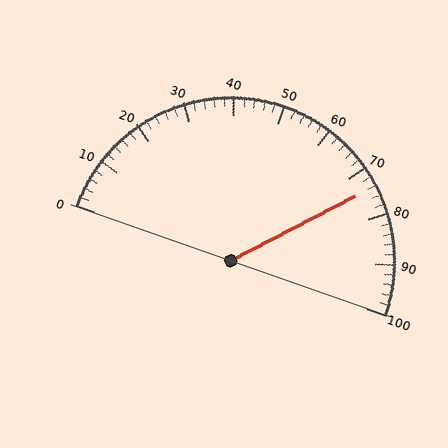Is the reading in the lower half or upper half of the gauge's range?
The reading is in the upper half of the range (0 to 100).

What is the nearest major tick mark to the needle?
The nearest major tick mark is 70.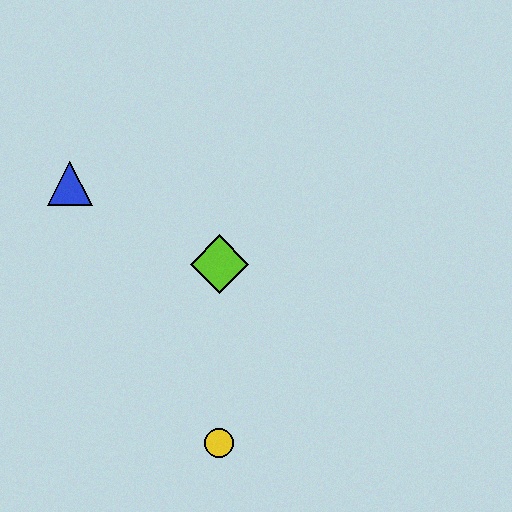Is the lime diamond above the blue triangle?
No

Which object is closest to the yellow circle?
The lime diamond is closest to the yellow circle.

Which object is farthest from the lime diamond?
The yellow circle is farthest from the lime diamond.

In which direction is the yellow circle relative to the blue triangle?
The yellow circle is below the blue triangle.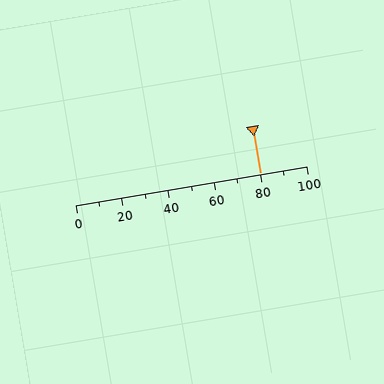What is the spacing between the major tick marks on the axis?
The major ticks are spaced 20 apart.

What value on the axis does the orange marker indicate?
The marker indicates approximately 80.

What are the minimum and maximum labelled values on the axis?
The axis runs from 0 to 100.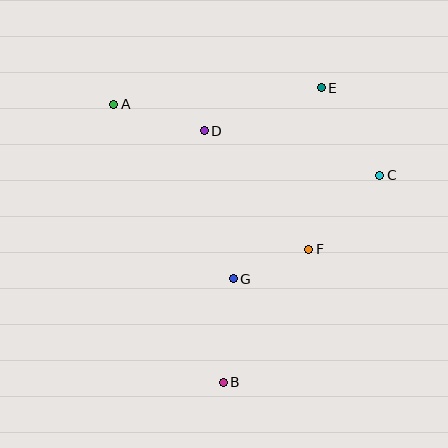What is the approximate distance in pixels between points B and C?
The distance between B and C is approximately 259 pixels.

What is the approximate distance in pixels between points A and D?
The distance between A and D is approximately 94 pixels.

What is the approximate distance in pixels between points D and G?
The distance between D and G is approximately 151 pixels.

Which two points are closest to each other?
Points F and G are closest to each other.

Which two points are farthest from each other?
Points B and E are farthest from each other.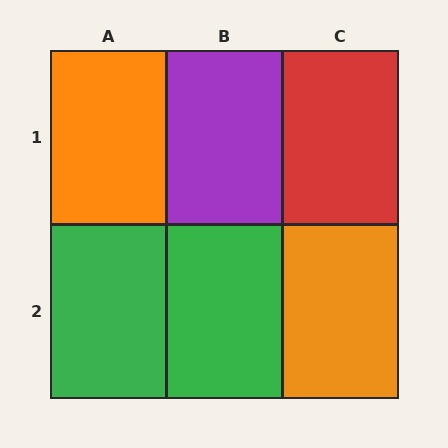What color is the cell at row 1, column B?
Purple.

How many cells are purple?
1 cell is purple.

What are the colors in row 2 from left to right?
Green, green, orange.